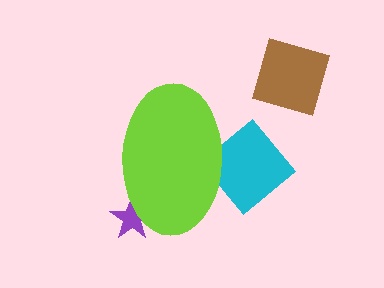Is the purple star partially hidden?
Yes, the purple star is partially hidden behind the lime ellipse.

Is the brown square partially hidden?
No, the brown square is fully visible.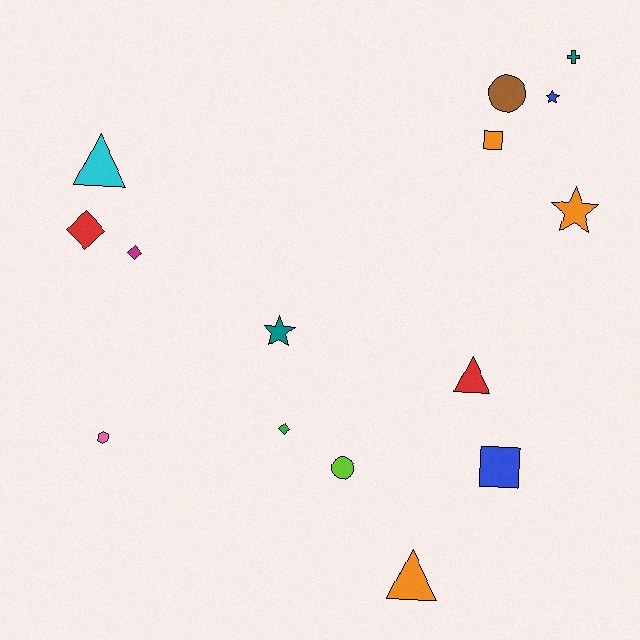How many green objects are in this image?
There is 1 green object.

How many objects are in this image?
There are 15 objects.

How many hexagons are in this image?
There is 1 hexagon.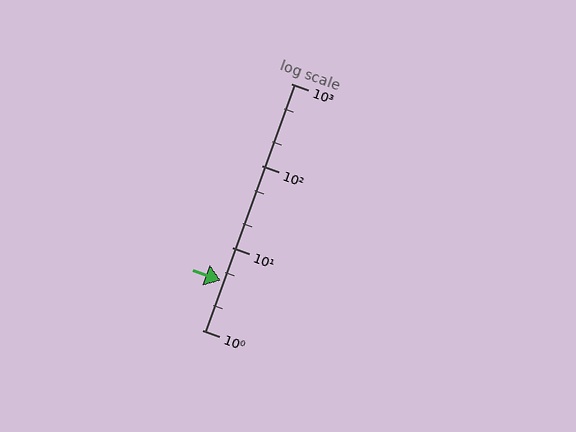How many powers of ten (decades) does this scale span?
The scale spans 3 decades, from 1 to 1000.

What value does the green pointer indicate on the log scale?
The pointer indicates approximately 4.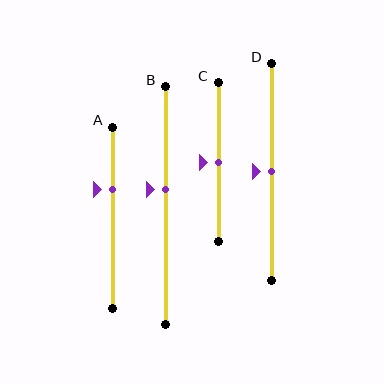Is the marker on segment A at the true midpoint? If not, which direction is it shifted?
No, the marker on segment A is shifted upward by about 16% of the segment length.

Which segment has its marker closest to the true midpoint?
Segment C has its marker closest to the true midpoint.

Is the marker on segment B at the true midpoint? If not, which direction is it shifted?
No, the marker on segment B is shifted upward by about 7% of the segment length.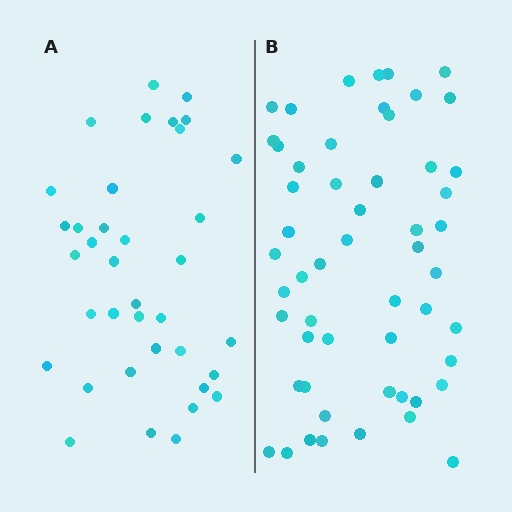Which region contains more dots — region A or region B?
Region B (the right region) has more dots.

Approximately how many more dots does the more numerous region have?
Region B has approximately 15 more dots than region A.